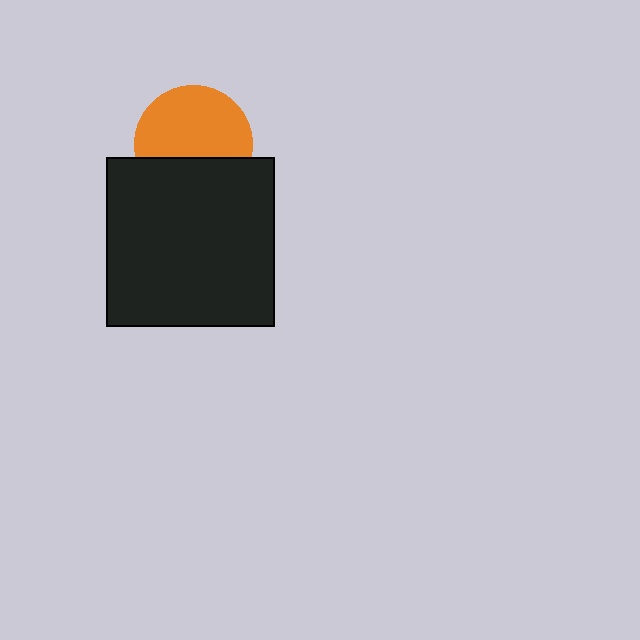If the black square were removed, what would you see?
You would see the complete orange circle.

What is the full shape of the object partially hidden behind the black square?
The partially hidden object is an orange circle.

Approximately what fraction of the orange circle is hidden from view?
Roughly 36% of the orange circle is hidden behind the black square.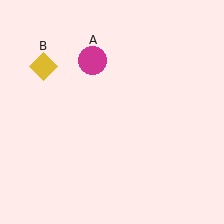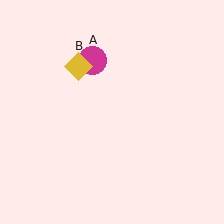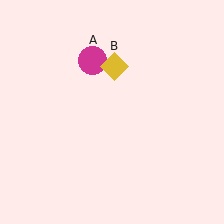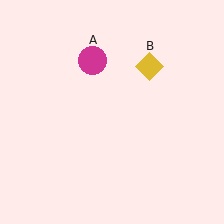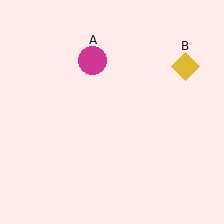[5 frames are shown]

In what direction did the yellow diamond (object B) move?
The yellow diamond (object B) moved right.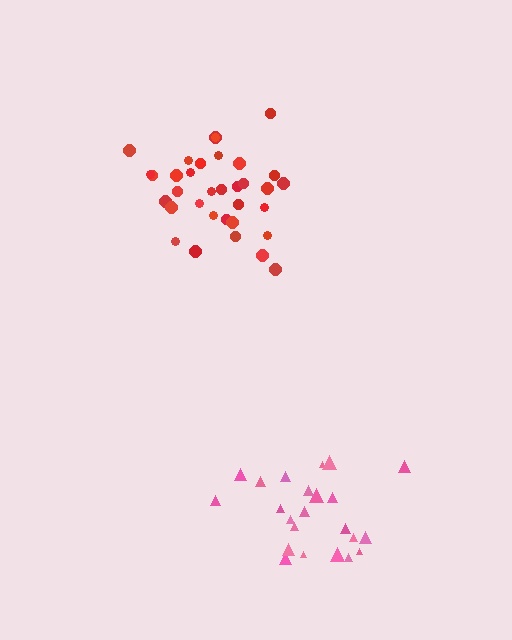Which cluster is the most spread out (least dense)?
Pink.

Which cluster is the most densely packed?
Red.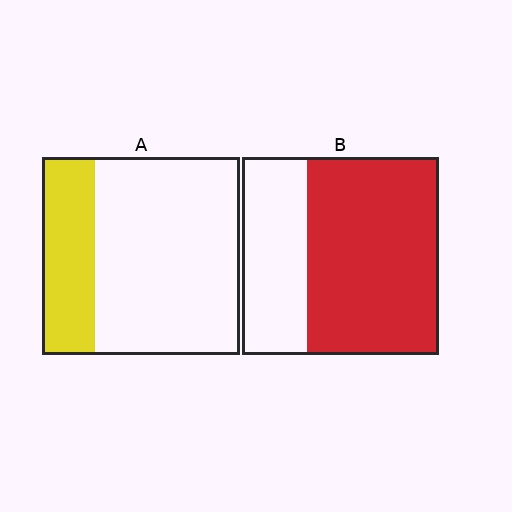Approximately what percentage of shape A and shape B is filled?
A is approximately 25% and B is approximately 65%.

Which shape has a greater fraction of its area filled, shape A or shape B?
Shape B.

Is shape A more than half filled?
No.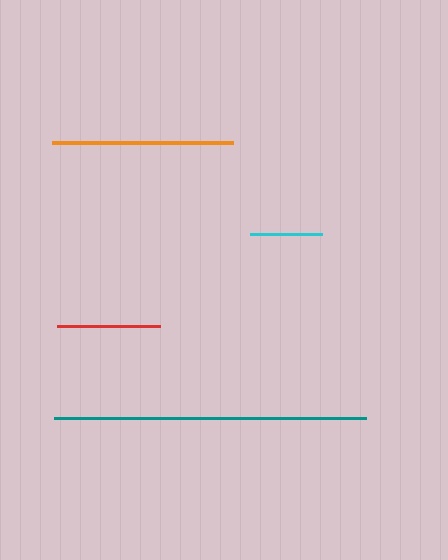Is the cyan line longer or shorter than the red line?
The red line is longer than the cyan line.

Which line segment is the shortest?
The cyan line is the shortest at approximately 72 pixels.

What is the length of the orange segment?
The orange segment is approximately 181 pixels long.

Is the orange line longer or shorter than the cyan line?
The orange line is longer than the cyan line.